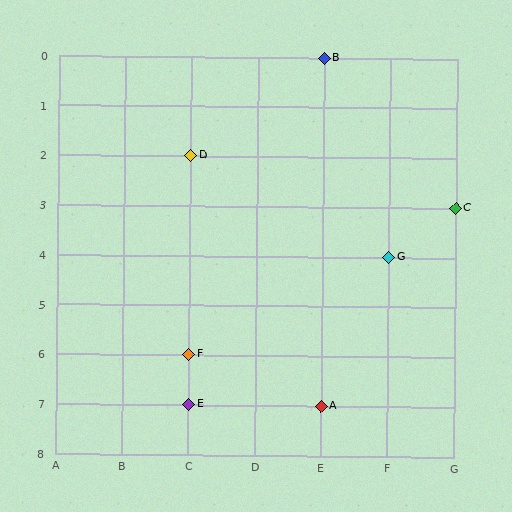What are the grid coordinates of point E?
Point E is at grid coordinates (C, 7).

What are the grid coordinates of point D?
Point D is at grid coordinates (C, 2).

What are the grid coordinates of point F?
Point F is at grid coordinates (C, 6).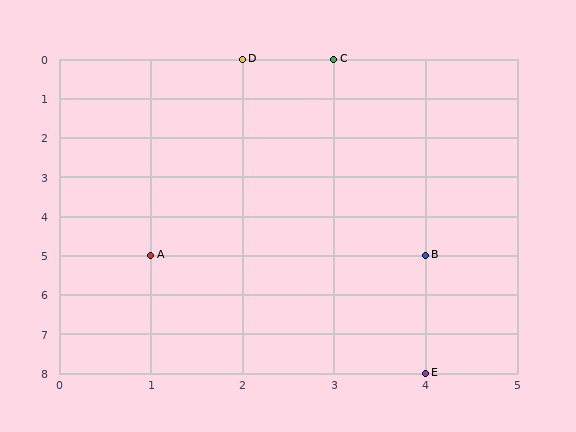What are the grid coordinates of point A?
Point A is at grid coordinates (1, 5).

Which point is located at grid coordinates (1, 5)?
Point A is at (1, 5).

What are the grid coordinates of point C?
Point C is at grid coordinates (3, 0).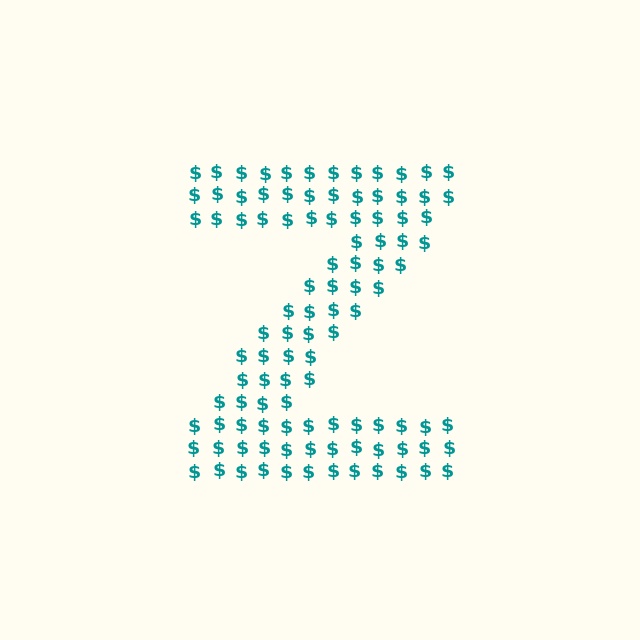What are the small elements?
The small elements are dollar signs.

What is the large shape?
The large shape is the letter Z.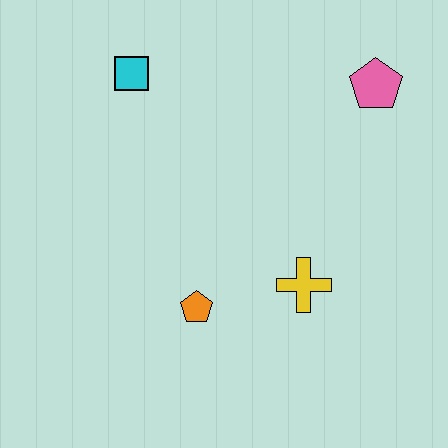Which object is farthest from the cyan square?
The yellow cross is farthest from the cyan square.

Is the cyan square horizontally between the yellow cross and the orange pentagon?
No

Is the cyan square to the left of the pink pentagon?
Yes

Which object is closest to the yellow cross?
The orange pentagon is closest to the yellow cross.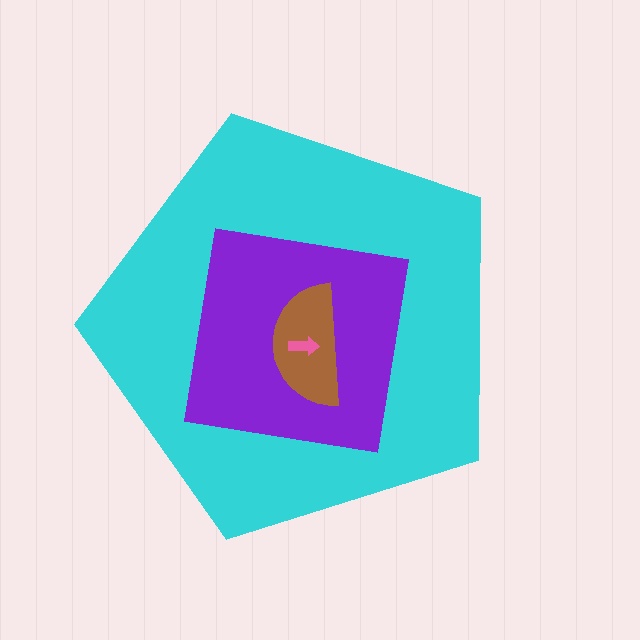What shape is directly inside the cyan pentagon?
The purple square.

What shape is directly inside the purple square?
The brown semicircle.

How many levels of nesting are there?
4.